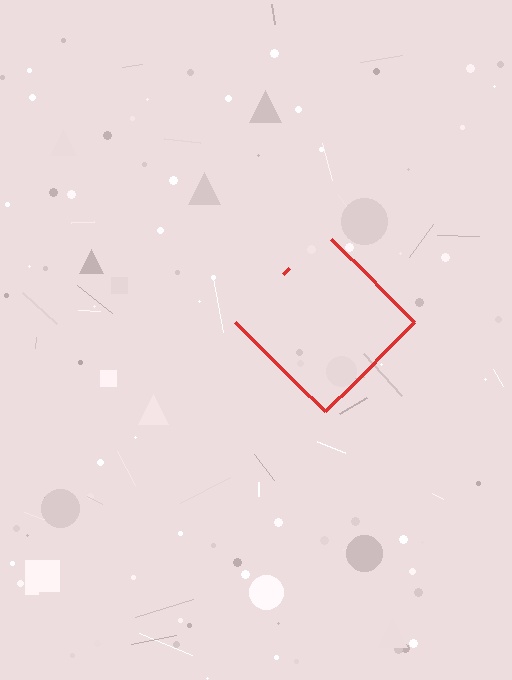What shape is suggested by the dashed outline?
The dashed outline suggests a diamond.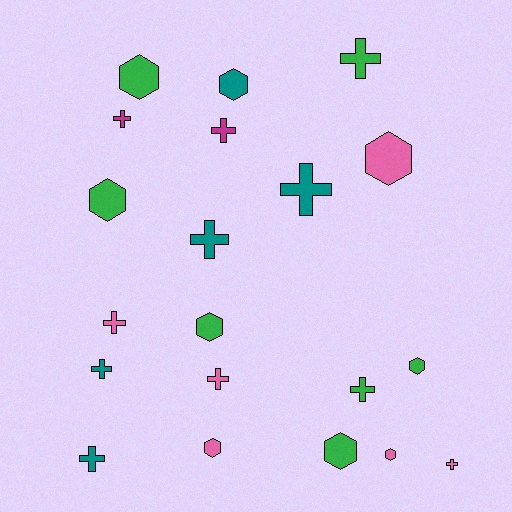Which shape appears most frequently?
Cross, with 11 objects.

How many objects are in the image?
There are 20 objects.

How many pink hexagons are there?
There are 3 pink hexagons.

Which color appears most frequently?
Green, with 7 objects.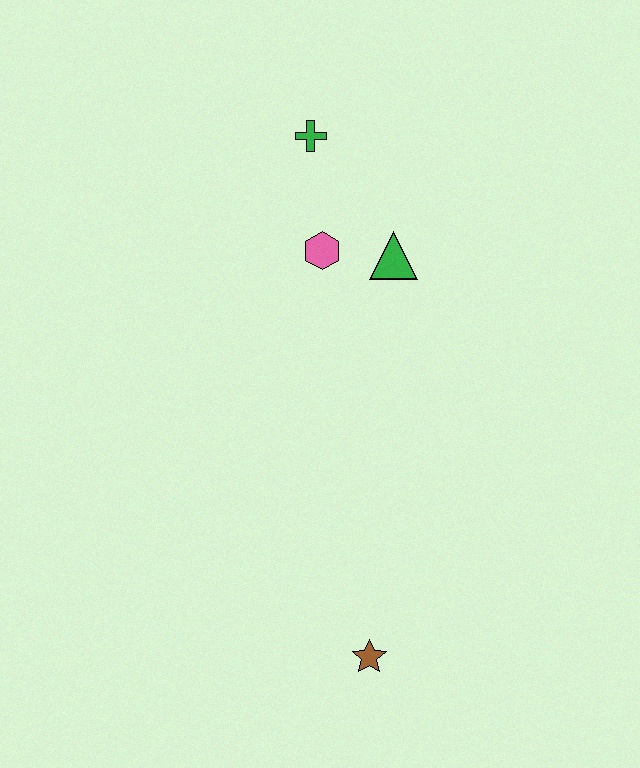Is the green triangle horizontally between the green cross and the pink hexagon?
No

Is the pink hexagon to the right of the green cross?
Yes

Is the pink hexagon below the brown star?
No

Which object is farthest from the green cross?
The brown star is farthest from the green cross.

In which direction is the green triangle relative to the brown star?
The green triangle is above the brown star.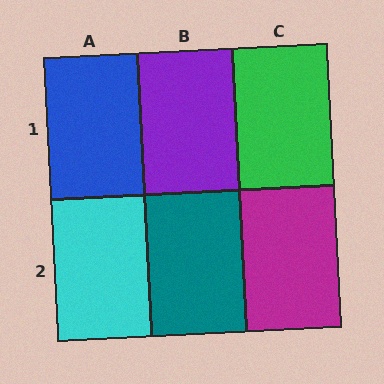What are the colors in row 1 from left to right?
Blue, purple, green.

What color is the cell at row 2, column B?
Teal.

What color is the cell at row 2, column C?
Magenta.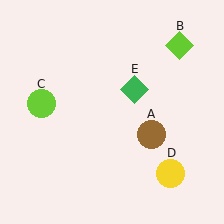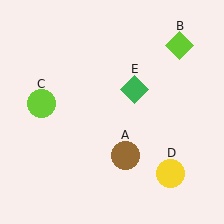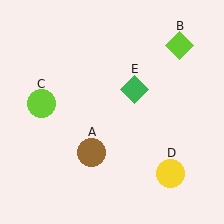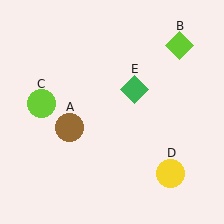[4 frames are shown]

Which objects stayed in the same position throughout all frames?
Lime diamond (object B) and lime circle (object C) and yellow circle (object D) and green diamond (object E) remained stationary.